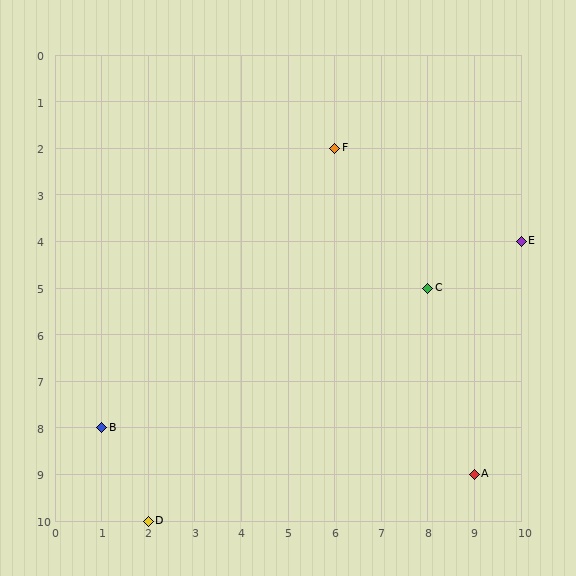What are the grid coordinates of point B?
Point B is at grid coordinates (1, 8).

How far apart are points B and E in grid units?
Points B and E are 9 columns and 4 rows apart (about 9.8 grid units diagonally).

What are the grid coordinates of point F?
Point F is at grid coordinates (6, 2).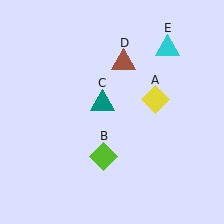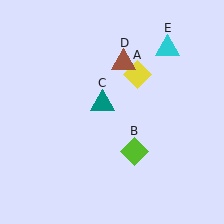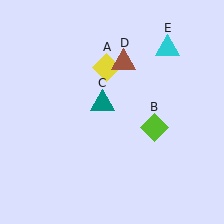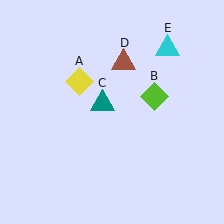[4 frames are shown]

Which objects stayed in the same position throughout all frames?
Teal triangle (object C) and brown triangle (object D) and cyan triangle (object E) remained stationary.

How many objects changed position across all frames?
2 objects changed position: yellow diamond (object A), lime diamond (object B).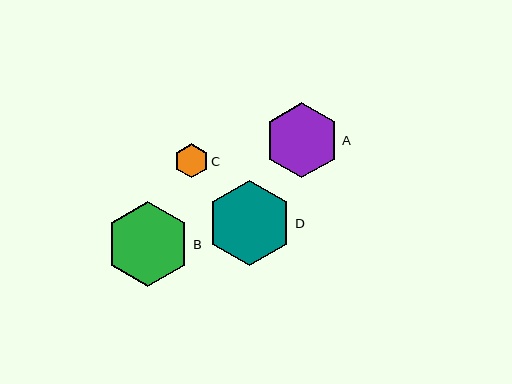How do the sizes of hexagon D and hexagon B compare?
Hexagon D and hexagon B are approximately the same size.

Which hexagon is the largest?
Hexagon D is the largest with a size of approximately 85 pixels.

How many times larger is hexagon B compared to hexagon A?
Hexagon B is approximately 1.1 times the size of hexagon A.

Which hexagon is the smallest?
Hexagon C is the smallest with a size of approximately 34 pixels.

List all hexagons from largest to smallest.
From largest to smallest: D, B, A, C.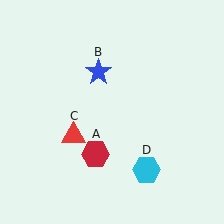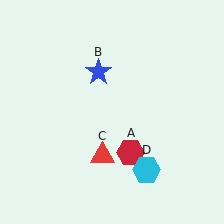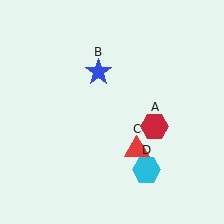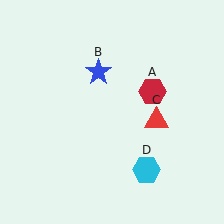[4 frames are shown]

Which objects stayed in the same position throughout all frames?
Blue star (object B) and cyan hexagon (object D) remained stationary.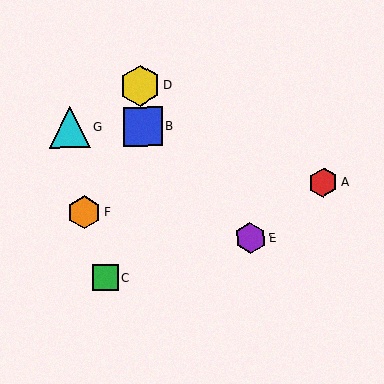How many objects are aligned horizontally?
2 objects (B, G) are aligned horizontally.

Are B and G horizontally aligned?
Yes, both are at y≈126.